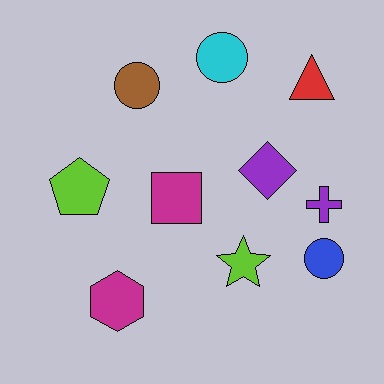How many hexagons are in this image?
There is 1 hexagon.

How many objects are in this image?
There are 10 objects.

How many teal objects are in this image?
There are no teal objects.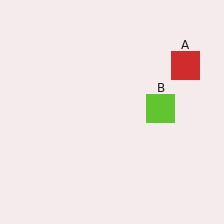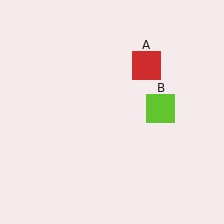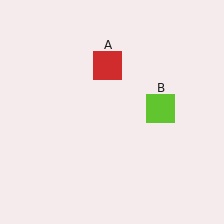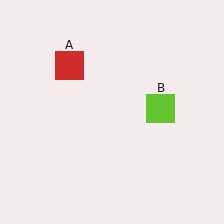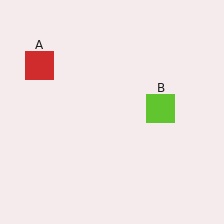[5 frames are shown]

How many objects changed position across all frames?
1 object changed position: red square (object A).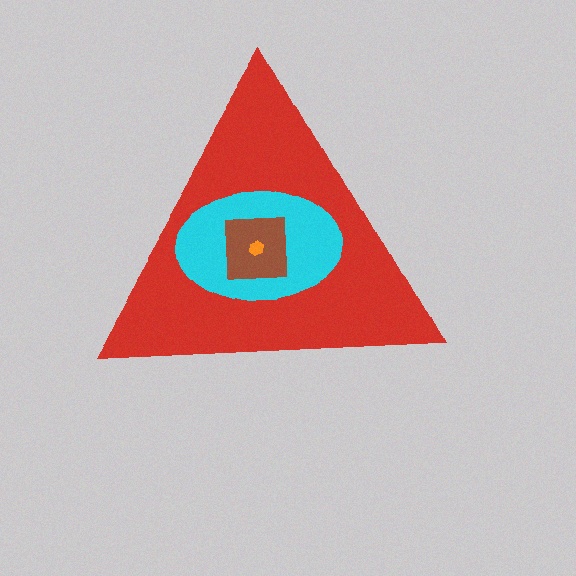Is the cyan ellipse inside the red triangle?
Yes.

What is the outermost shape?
The red triangle.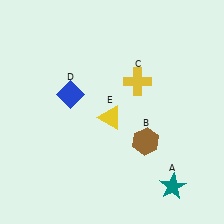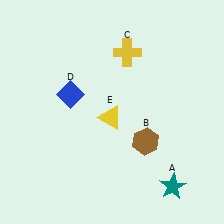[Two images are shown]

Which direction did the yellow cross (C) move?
The yellow cross (C) moved up.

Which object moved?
The yellow cross (C) moved up.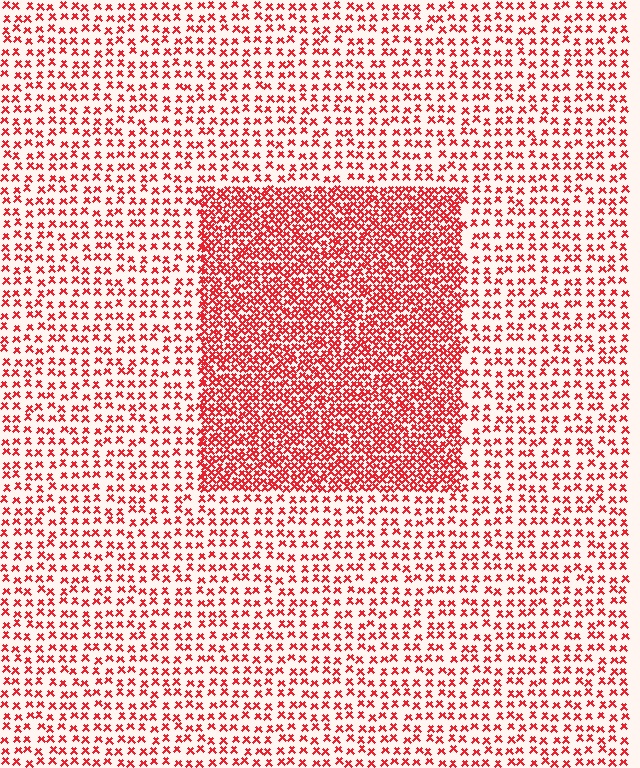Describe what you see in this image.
The image contains small red elements arranged at two different densities. A rectangle-shaped region is visible where the elements are more densely packed than the surrounding area.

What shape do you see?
I see a rectangle.